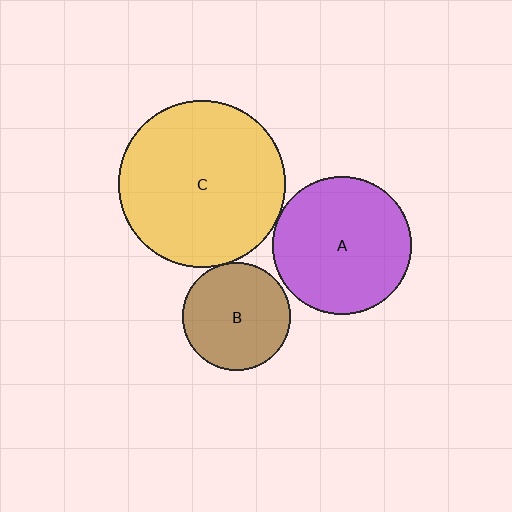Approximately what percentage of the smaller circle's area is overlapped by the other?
Approximately 5%.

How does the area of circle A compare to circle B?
Approximately 1.6 times.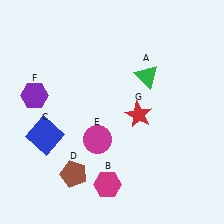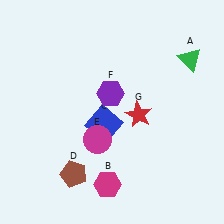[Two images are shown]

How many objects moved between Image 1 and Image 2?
3 objects moved between the two images.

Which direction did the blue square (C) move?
The blue square (C) moved right.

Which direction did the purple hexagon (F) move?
The purple hexagon (F) moved right.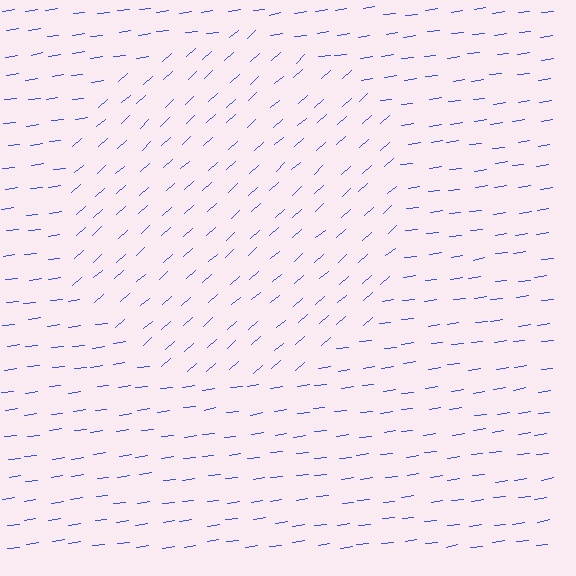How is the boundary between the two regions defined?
The boundary is defined purely by a change in line orientation (approximately 34 degrees difference). All lines are the same color and thickness.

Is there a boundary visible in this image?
Yes, there is a texture boundary formed by a change in line orientation.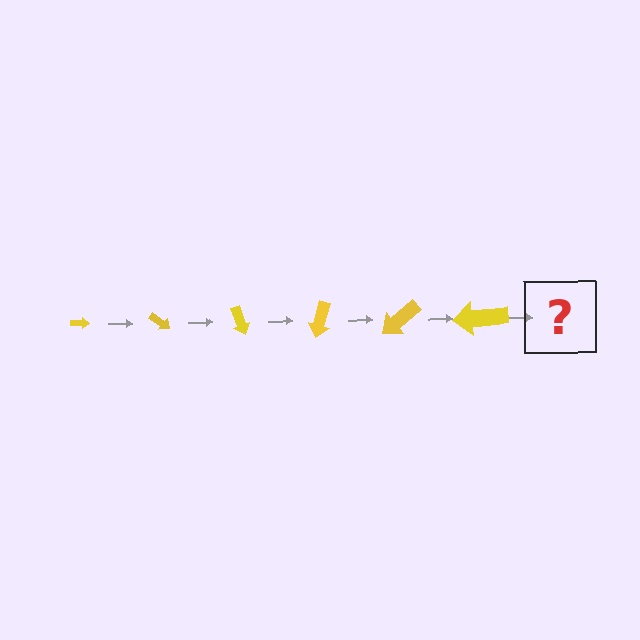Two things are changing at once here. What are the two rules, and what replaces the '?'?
The two rules are that the arrow grows larger each step and it rotates 35 degrees each step. The '?' should be an arrow, larger than the previous one and rotated 210 degrees from the start.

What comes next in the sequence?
The next element should be an arrow, larger than the previous one and rotated 210 degrees from the start.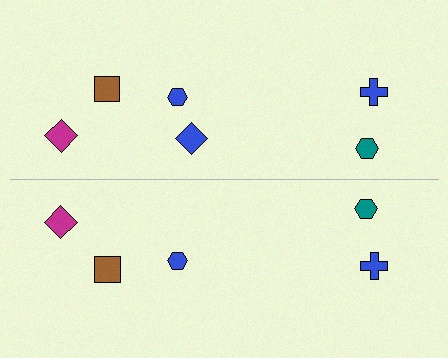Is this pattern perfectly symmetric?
No, the pattern is not perfectly symmetric. A blue diamond is missing from the bottom side.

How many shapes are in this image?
There are 11 shapes in this image.